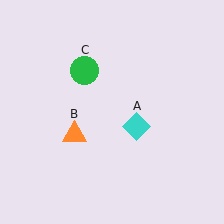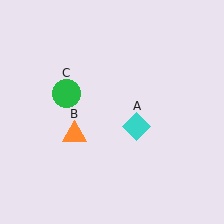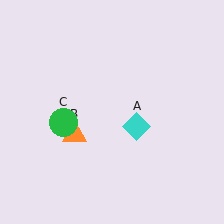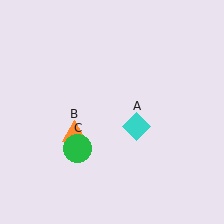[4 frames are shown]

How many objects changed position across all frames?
1 object changed position: green circle (object C).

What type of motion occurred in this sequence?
The green circle (object C) rotated counterclockwise around the center of the scene.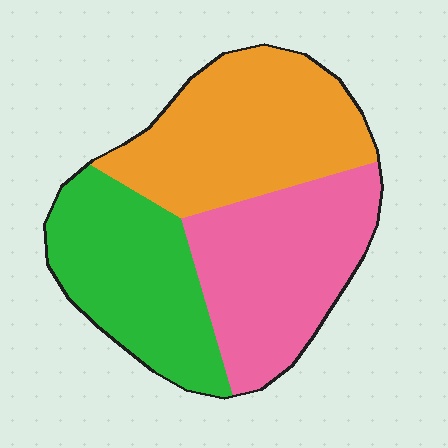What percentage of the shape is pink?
Pink takes up about one third (1/3) of the shape.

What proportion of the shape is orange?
Orange covers roughly 35% of the shape.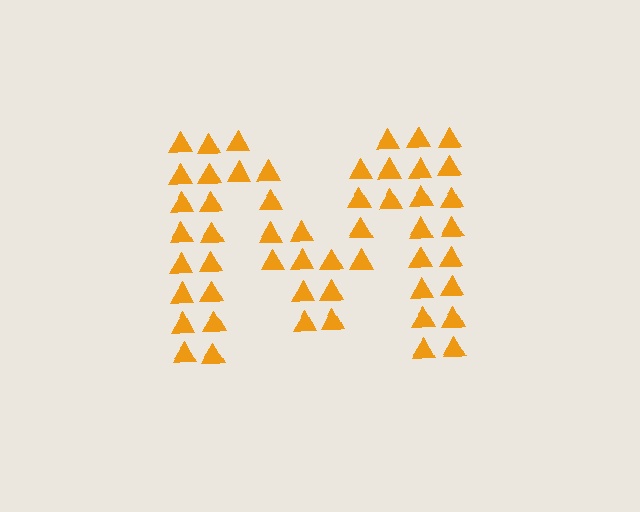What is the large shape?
The large shape is the letter M.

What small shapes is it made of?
It is made of small triangles.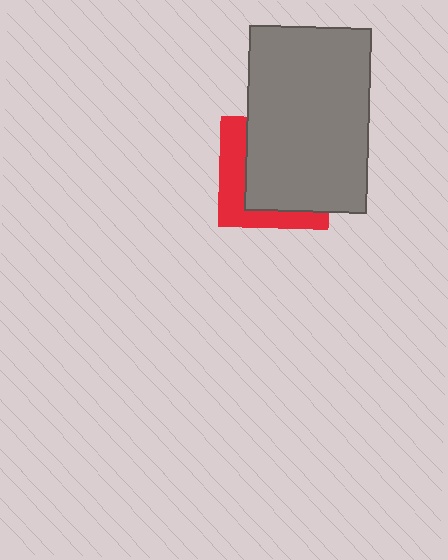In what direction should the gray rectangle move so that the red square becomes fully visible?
The gray rectangle should move toward the upper-right. That is the shortest direction to clear the overlap and leave the red square fully visible.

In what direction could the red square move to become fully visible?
The red square could move toward the lower-left. That would shift it out from behind the gray rectangle entirely.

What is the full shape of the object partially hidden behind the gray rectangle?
The partially hidden object is a red square.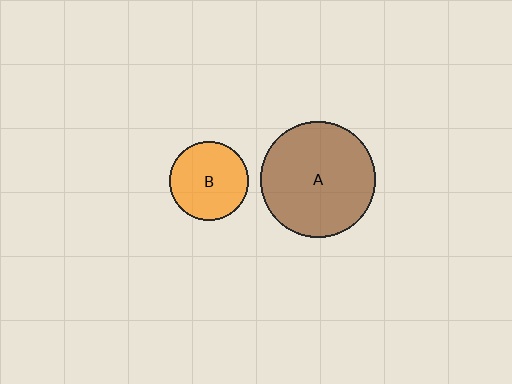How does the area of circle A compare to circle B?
Approximately 2.1 times.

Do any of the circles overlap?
No, none of the circles overlap.